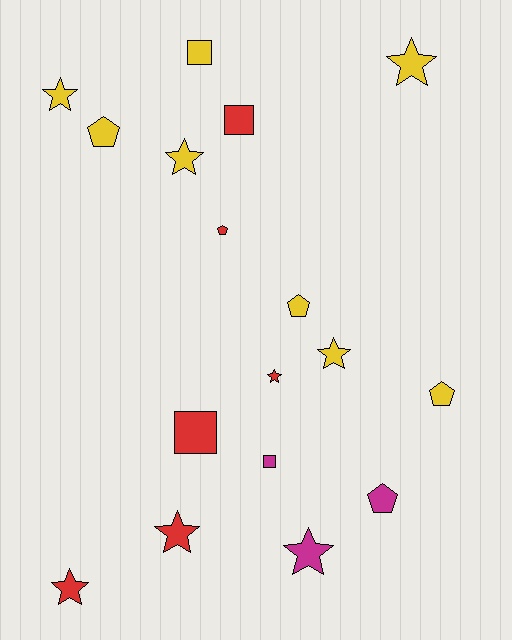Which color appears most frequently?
Yellow, with 8 objects.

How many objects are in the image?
There are 17 objects.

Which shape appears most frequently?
Star, with 8 objects.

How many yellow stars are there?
There are 4 yellow stars.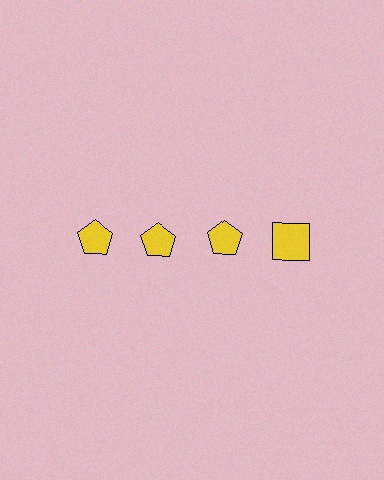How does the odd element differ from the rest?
It has a different shape: square instead of pentagon.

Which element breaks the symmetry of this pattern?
The yellow square in the top row, second from right column breaks the symmetry. All other shapes are yellow pentagons.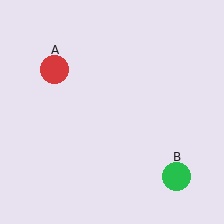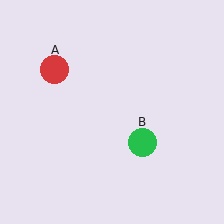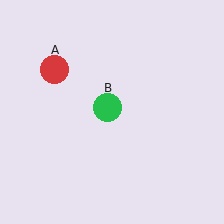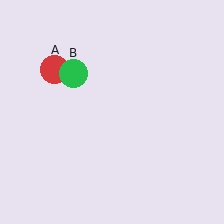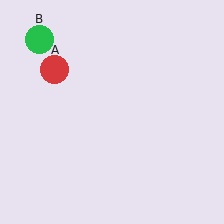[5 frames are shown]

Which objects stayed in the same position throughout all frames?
Red circle (object A) remained stationary.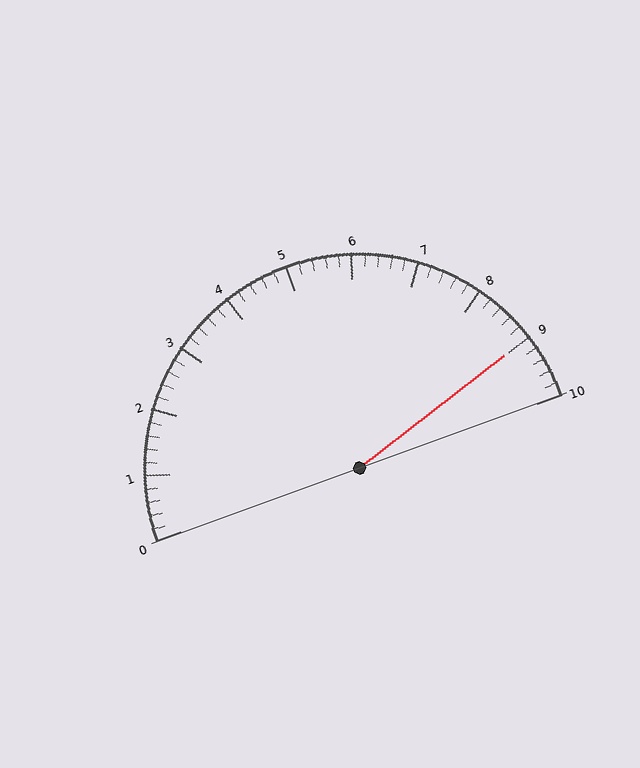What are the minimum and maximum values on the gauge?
The gauge ranges from 0 to 10.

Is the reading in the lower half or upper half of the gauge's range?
The reading is in the upper half of the range (0 to 10).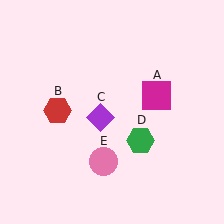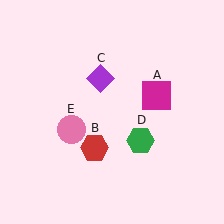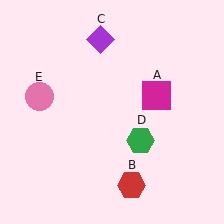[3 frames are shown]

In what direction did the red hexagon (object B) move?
The red hexagon (object B) moved down and to the right.